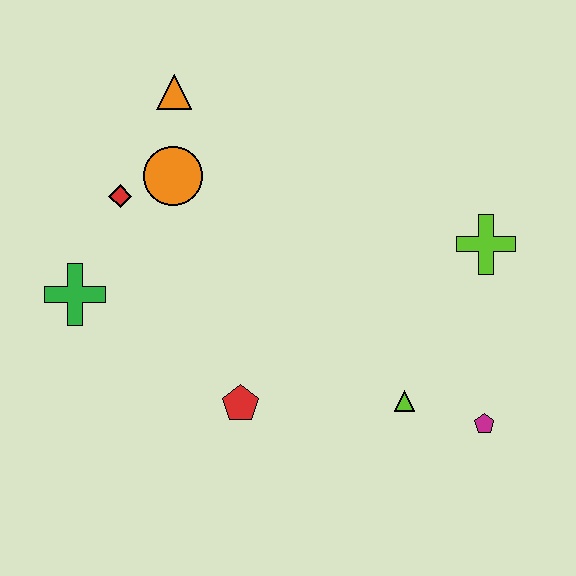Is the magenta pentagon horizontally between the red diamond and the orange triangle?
No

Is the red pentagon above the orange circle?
No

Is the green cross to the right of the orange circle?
No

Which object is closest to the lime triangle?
The magenta pentagon is closest to the lime triangle.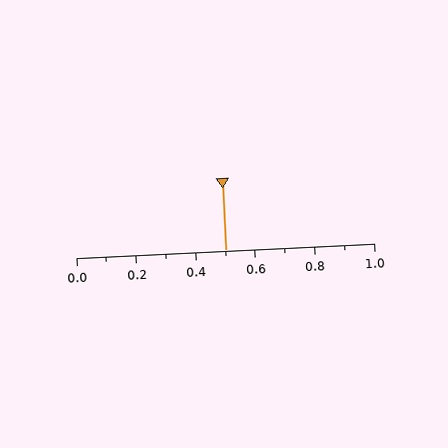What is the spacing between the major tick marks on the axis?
The major ticks are spaced 0.2 apart.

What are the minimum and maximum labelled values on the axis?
The axis runs from 0.0 to 1.0.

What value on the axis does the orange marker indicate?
The marker indicates approximately 0.5.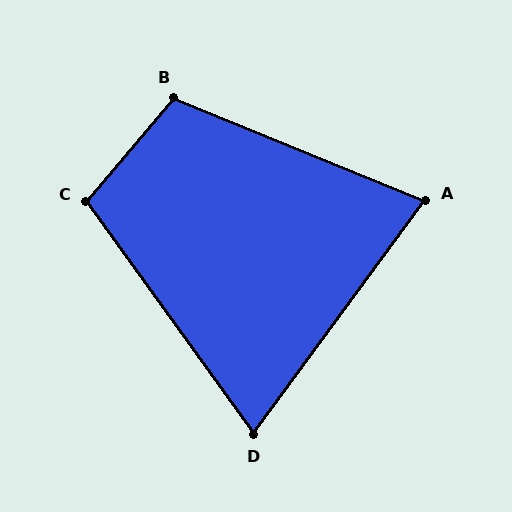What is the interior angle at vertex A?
Approximately 76 degrees (acute).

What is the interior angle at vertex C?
Approximately 104 degrees (obtuse).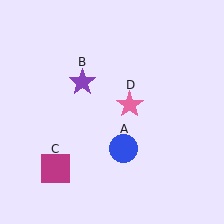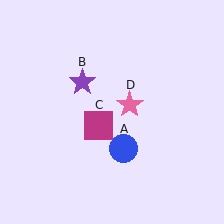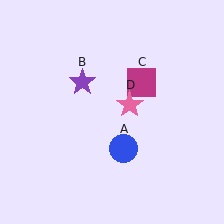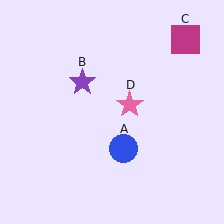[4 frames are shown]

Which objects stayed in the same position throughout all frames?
Blue circle (object A) and purple star (object B) and pink star (object D) remained stationary.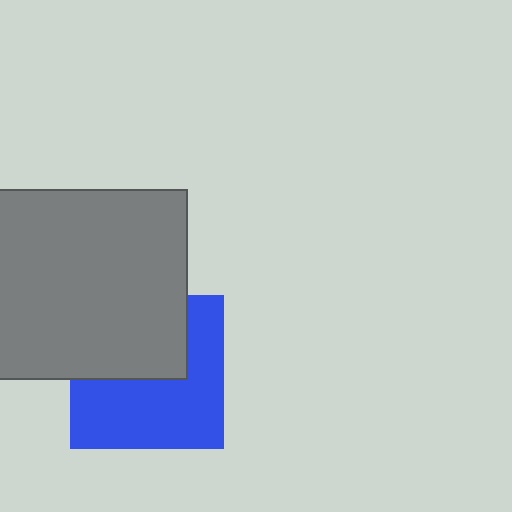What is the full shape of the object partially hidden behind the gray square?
The partially hidden object is a blue square.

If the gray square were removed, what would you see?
You would see the complete blue square.